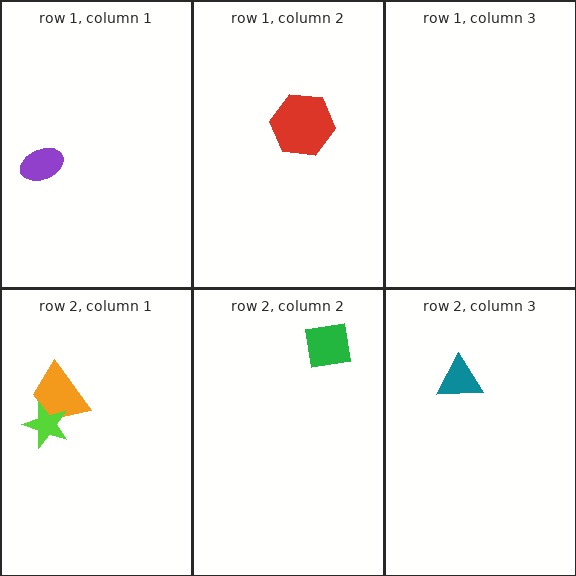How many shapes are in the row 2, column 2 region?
1.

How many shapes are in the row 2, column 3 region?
1.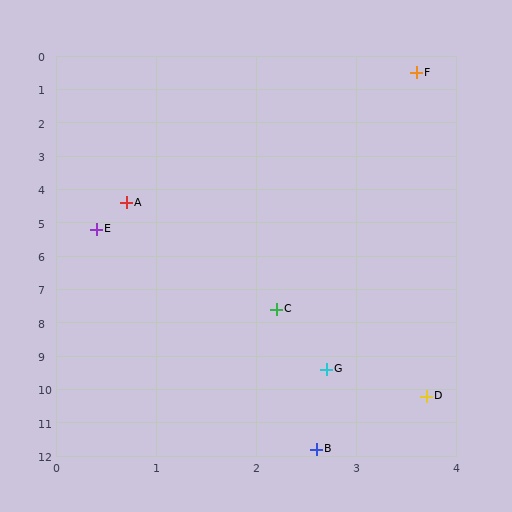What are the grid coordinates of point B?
Point B is at approximately (2.6, 11.8).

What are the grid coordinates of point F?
Point F is at approximately (3.6, 0.5).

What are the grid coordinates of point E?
Point E is at approximately (0.4, 5.2).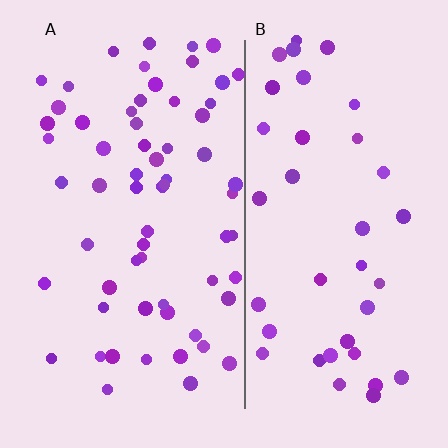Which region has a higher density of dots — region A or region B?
A (the left).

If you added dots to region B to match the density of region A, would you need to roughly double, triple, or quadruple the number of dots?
Approximately double.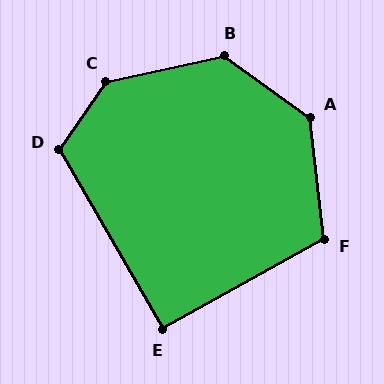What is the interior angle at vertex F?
Approximately 113 degrees (obtuse).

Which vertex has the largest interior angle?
C, at approximately 137 degrees.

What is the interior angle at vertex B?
Approximately 132 degrees (obtuse).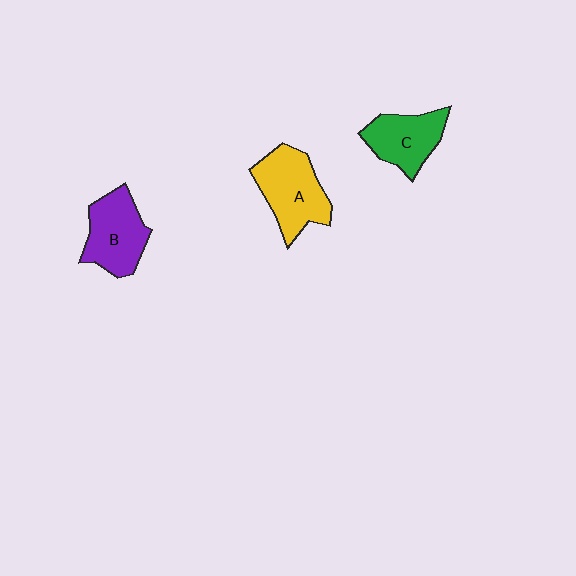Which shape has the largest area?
Shape A (yellow).